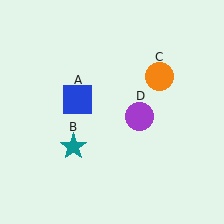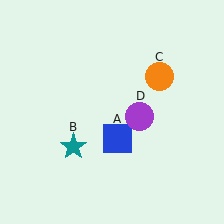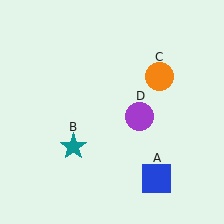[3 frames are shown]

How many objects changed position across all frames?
1 object changed position: blue square (object A).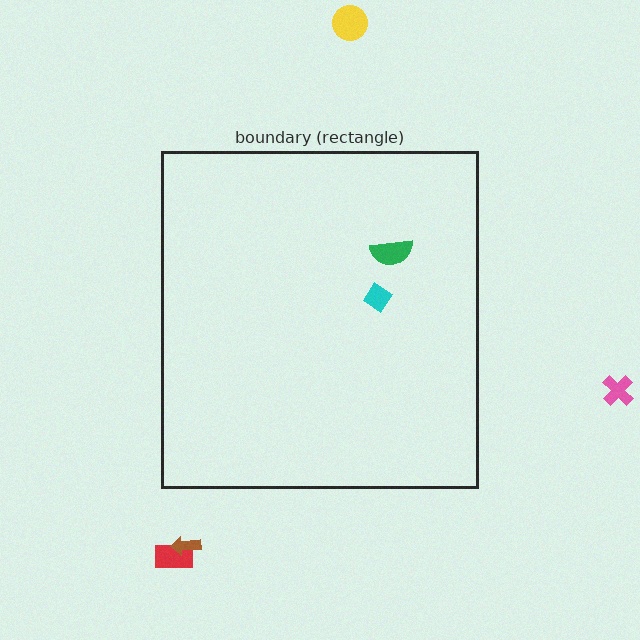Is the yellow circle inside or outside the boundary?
Outside.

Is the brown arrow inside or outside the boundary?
Outside.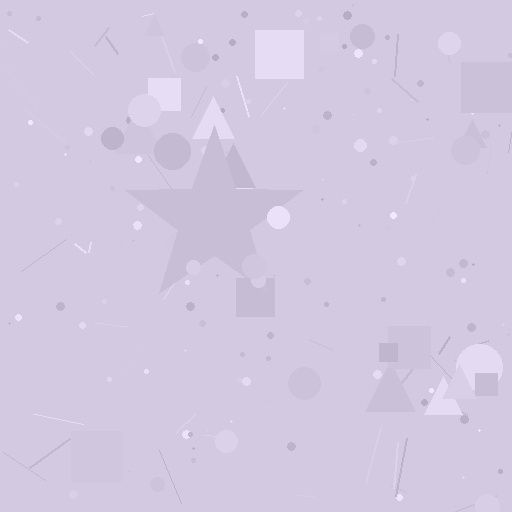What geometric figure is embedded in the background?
A star is embedded in the background.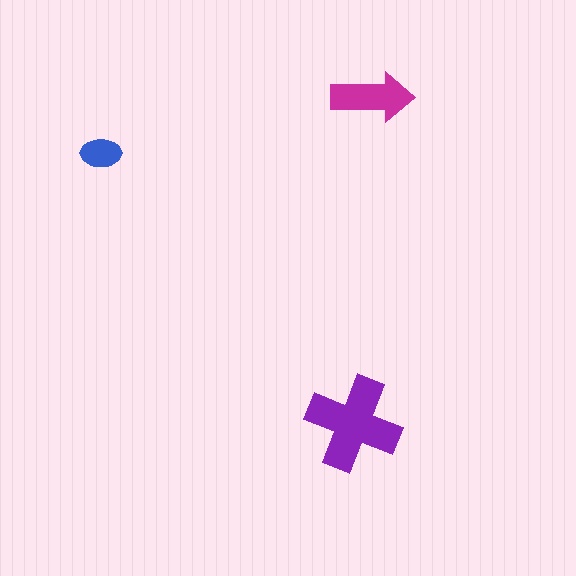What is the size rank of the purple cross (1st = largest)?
1st.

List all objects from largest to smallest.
The purple cross, the magenta arrow, the blue ellipse.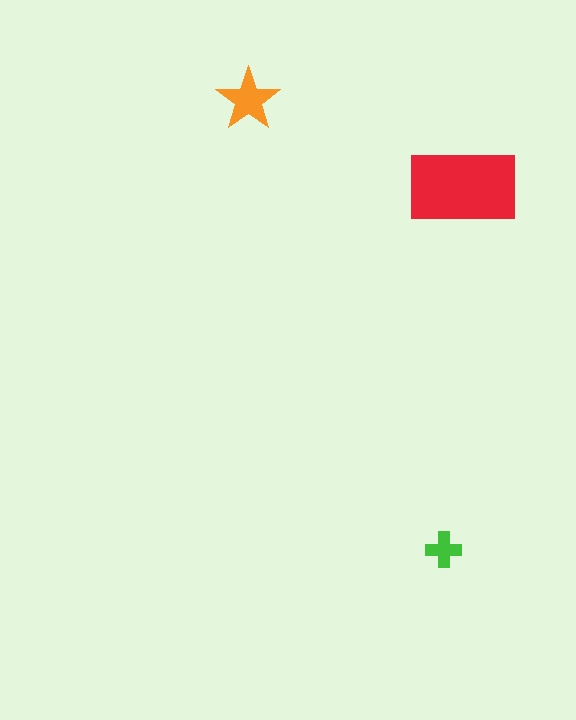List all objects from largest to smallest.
The red rectangle, the orange star, the green cross.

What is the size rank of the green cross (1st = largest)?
3rd.